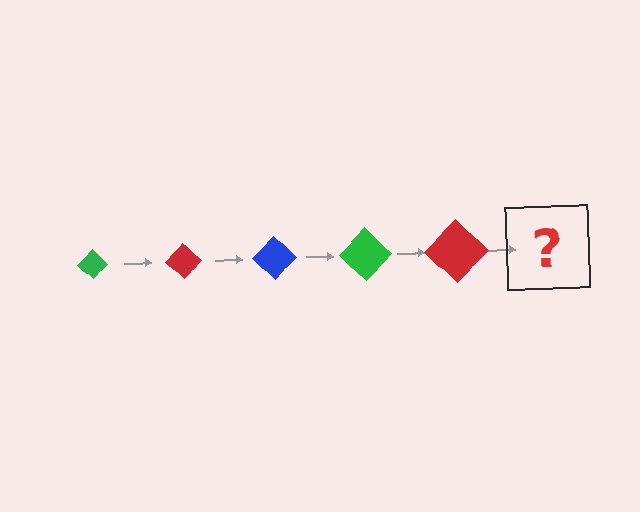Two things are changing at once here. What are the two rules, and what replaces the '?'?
The two rules are that the diamond grows larger each step and the color cycles through green, red, and blue. The '?' should be a blue diamond, larger than the previous one.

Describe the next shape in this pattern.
It should be a blue diamond, larger than the previous one.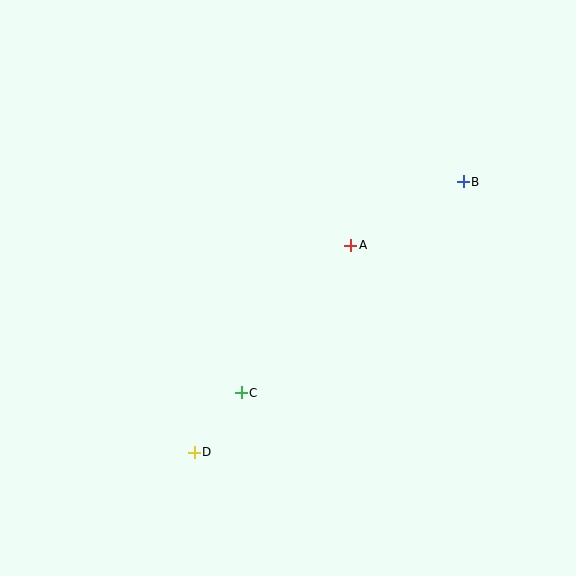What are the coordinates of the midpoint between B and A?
The midpoint between B and A is at (407, 213).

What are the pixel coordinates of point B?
Point B is at (463, 182).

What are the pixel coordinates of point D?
Point D is at (194, 452).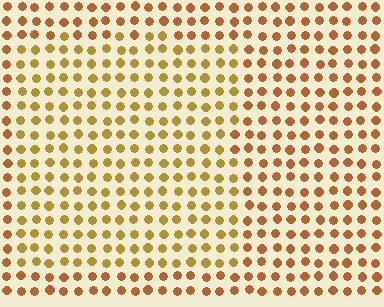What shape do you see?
I see a rectangle.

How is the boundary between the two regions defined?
The boundary is defined purely by a slight shift in hue (about 22 degrees). Spacing, size, and orientation are identical on both sides.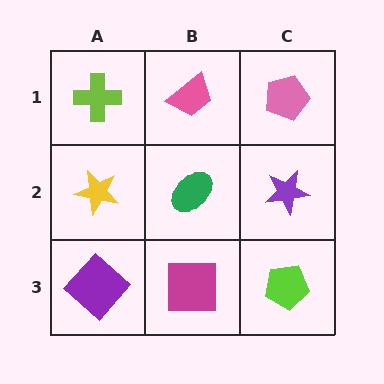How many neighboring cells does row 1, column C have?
2.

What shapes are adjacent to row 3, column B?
A green ellipse (row 2, column B), a purple diamond (row 3, column A), a lime pentagon (row 3, column C).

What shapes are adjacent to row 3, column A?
A yellow star (row 2, column A), a magenta square (row 3, column B).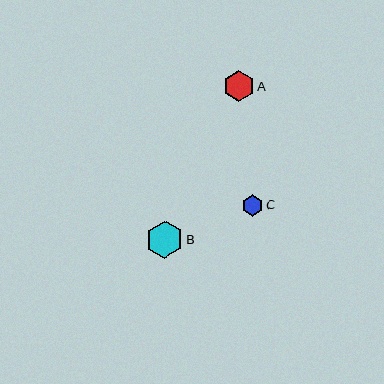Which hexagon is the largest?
Hexagon B is the largest with a size of approximately 37 pixels.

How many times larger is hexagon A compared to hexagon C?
Hexagon A is approximately 1.5 times the size of hexagon C.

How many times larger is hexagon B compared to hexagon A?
Hexagon B is approximately 1.2 times the size of hexagon A.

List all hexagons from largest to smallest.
From largest to smallest: B, A, C.